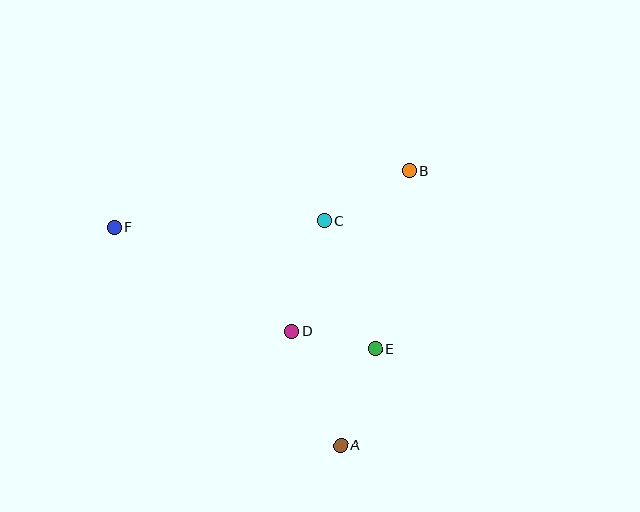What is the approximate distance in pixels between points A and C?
The distance between A and C is approximately 225 pixels.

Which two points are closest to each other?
Points D and E are closest to each other.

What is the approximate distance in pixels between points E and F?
The distance between E and F is approximately 288 pixels.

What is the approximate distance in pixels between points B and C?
The distance between B and C is approximately 98 pixels.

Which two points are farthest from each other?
Points A and F are farthest from each other.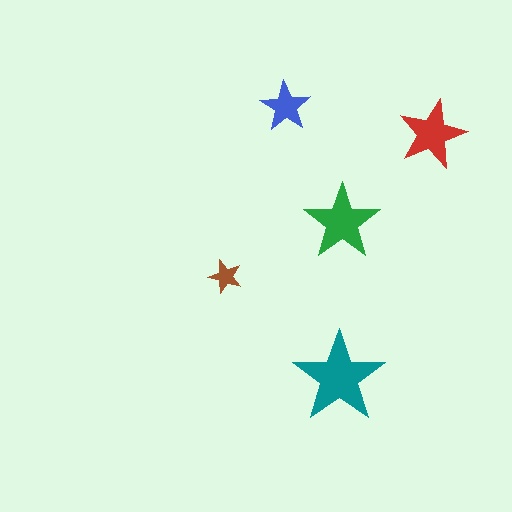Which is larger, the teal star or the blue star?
The teal one.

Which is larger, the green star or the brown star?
The green one.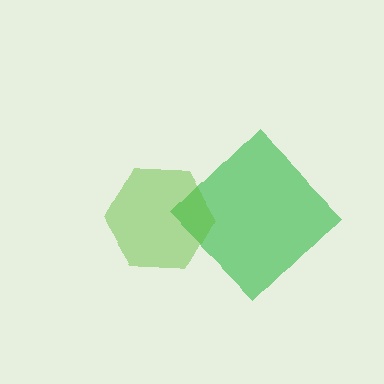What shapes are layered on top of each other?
The layered shapes are: a green diamond, a lime hexagon.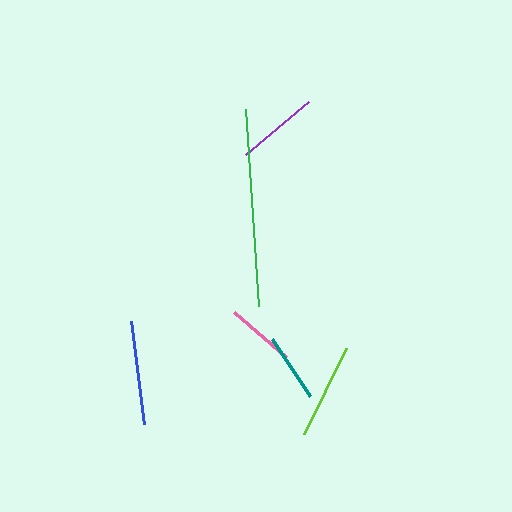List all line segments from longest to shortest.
From longest to shortest: green, blue, lime, purple, pink, teal.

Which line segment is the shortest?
The teal line is the shortest at approximately 69 pixels.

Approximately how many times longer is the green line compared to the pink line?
The green line is approximately 2.9 times the length of the pink line.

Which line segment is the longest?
The green line is the longest at approximately 198 pixels.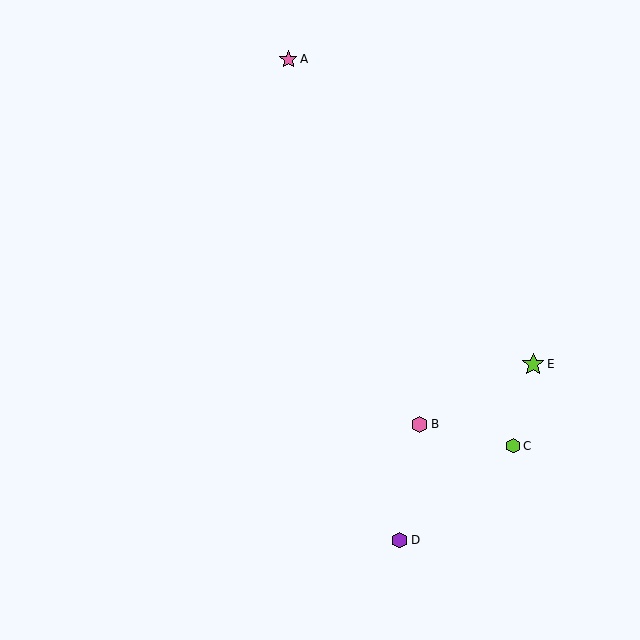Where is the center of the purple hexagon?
The center of the purple hexagon is at (400, 540).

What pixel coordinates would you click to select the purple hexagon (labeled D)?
Click at (400, 540) to select the purple hexagon D.